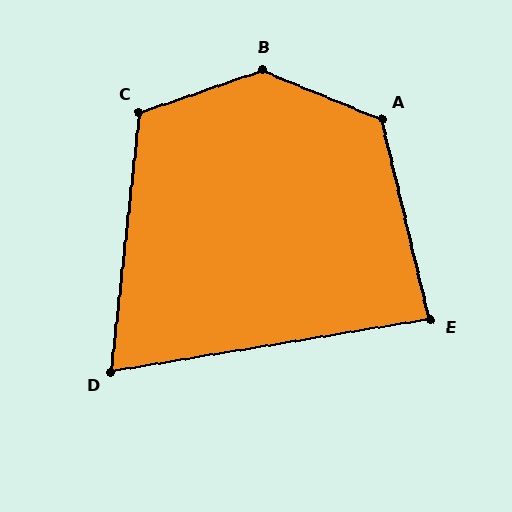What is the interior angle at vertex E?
Approximately 86 degrees (approximately right).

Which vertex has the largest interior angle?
B, at approximately 139 degrees.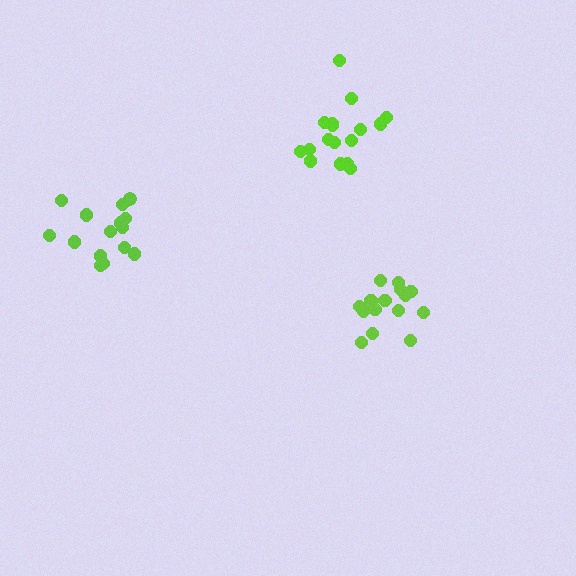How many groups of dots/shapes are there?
There are 3 groups.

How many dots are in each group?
Group 1: 15 dots, Group 2: 17 dots, Group 3: 15 dots (47 total).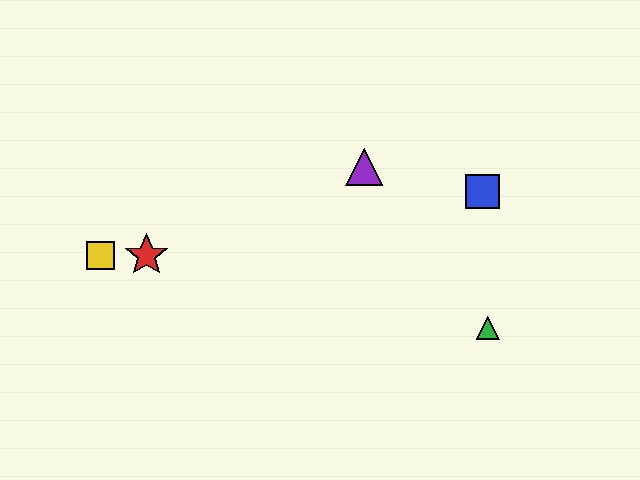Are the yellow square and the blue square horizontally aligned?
No, the yellow square is at y≈255 and the blue square is at y≈191.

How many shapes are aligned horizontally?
2 shapes (the red star, the yellow square) are aligned horizontally.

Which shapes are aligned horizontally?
The red star, the yellow square are aligned horizontally.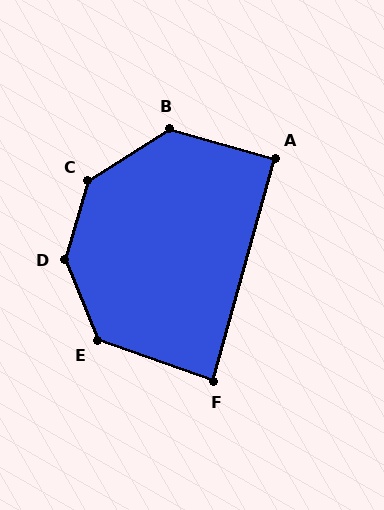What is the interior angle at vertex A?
Approximately 90 degrees (approximately right).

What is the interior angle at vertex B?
Approximately 132 degrees (obtuse).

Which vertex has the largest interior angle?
D, at approximately 141 degrees.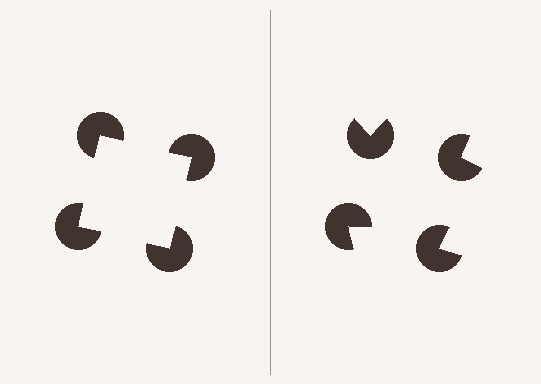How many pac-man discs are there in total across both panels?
8 — 4 on each side.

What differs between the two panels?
The pac-man discs are positioned identically on both sides; only the wedge orientations differ. On the left they align to a square; on the right they are misaligned.